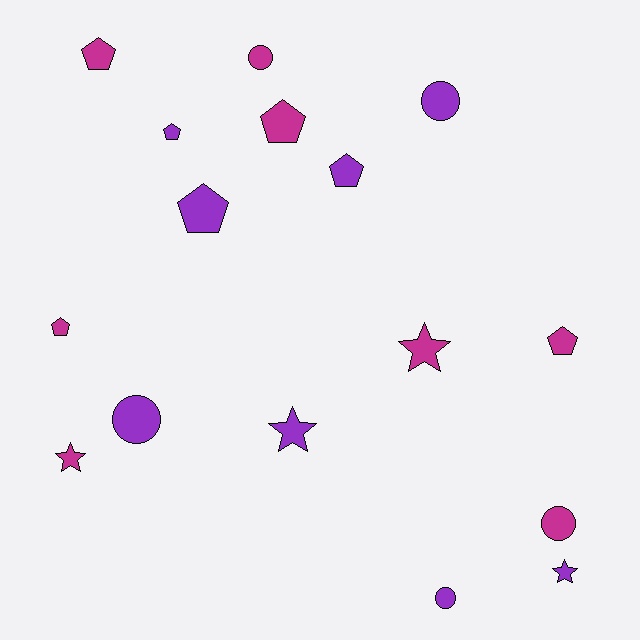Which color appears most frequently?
Purple, with 8 objects.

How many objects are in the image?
There are 16 objects.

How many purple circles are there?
There are 3 purple circles.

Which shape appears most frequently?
Pentagon, with 7 objects.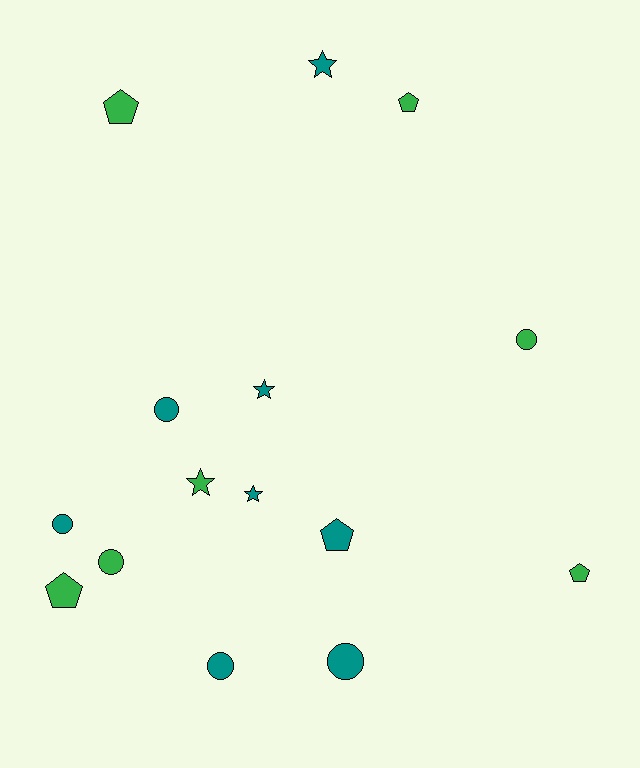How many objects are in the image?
There are 15 objects.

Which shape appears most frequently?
Circle, with 6 objects.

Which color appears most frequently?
Teal, with 8 objects.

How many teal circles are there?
There are 4 teal circles.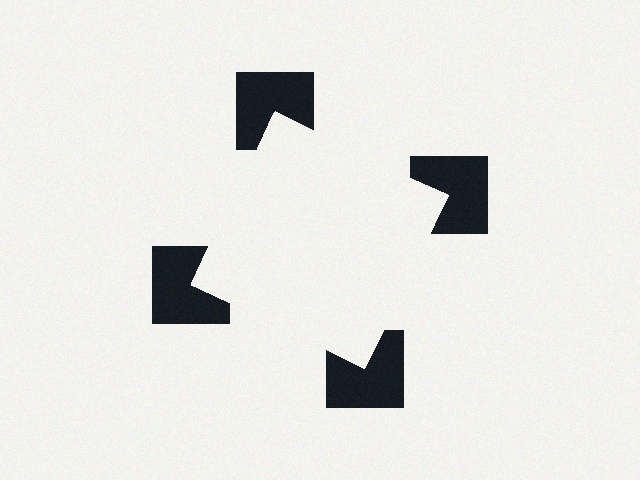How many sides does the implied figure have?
4 sides.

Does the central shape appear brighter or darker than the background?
It typically appears slightly brighter than the background, even though no actual brightness change is drawn.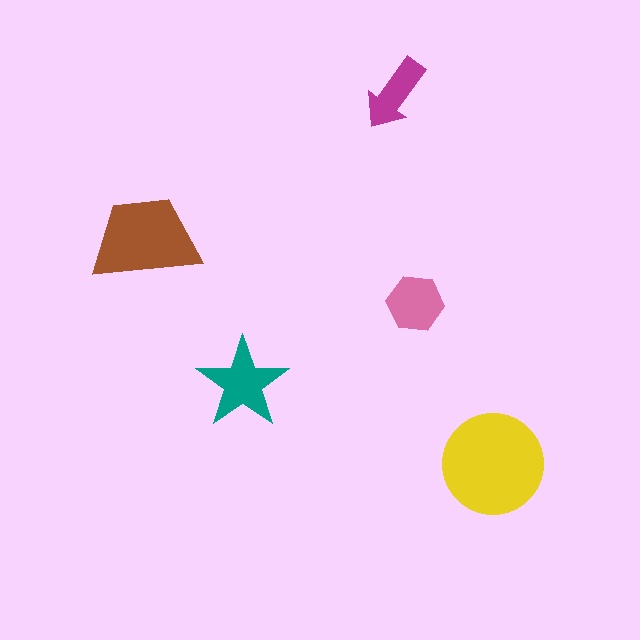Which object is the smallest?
The magenta arrow.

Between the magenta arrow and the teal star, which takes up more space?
The teal star.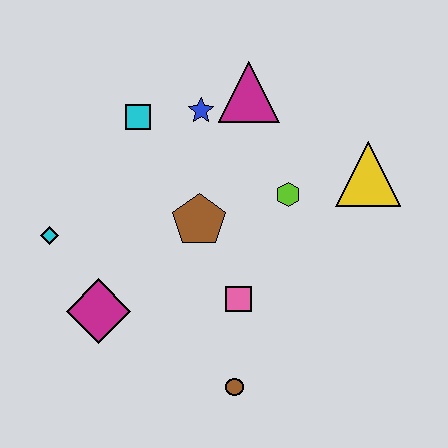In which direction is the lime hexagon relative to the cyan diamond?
The lime hexagon is to the right of the cyan diamond.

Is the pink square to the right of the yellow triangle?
No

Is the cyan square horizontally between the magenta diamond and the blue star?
Yes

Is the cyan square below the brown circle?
No